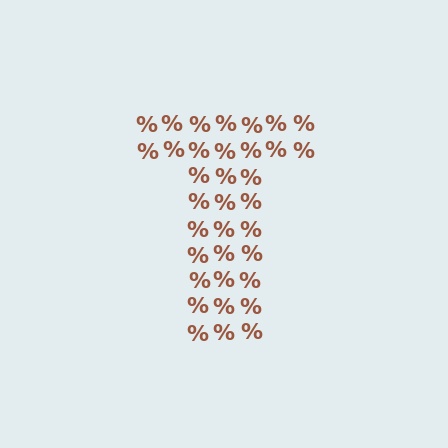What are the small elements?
The small elements are percent signs.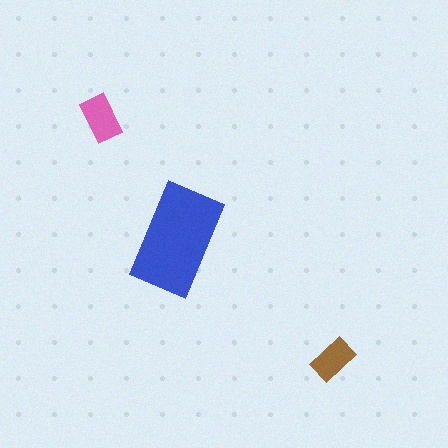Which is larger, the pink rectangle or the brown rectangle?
The pink one.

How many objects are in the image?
There are 3 objects in the image.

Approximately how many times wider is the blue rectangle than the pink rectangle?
About 2.5 times wider.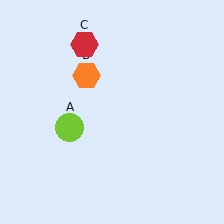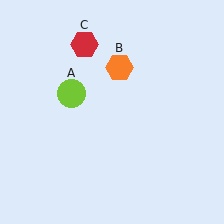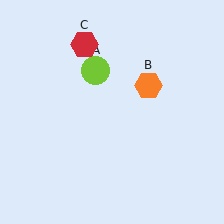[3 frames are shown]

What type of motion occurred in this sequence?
The lime circle (object A), orange hexagon (object B) rotated clockwise around the center of the scene.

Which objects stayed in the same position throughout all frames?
Red hexagon (object C) remained stationary.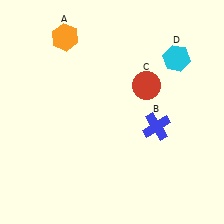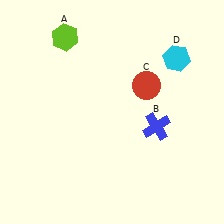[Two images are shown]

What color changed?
The hexagon (A) changed from orange in Image 1 to lime in Image 2.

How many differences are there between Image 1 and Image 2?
There is 1 difference between the two images.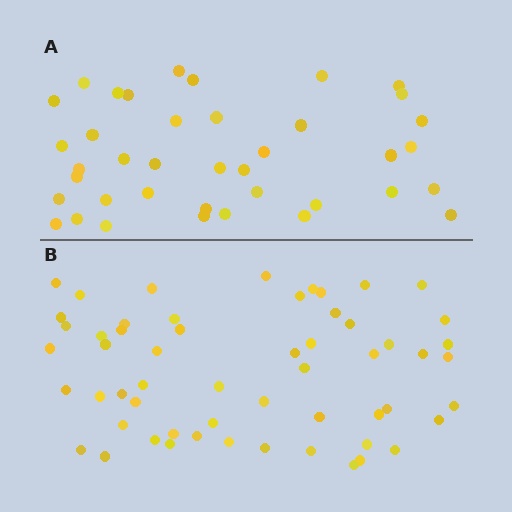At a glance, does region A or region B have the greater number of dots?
Region B (the bottom region) has more dots.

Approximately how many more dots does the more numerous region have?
Region B has approximately 20 more dots than region A.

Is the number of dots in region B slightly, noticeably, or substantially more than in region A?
Region B has substantially more. The ratio is roughly 1.5 to 1.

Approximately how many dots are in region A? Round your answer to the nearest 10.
About 40 dots. (The exact count is 39, which rounds to 40.)